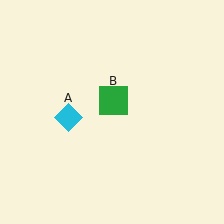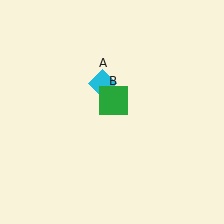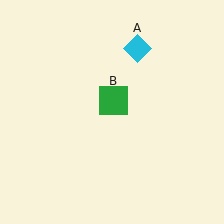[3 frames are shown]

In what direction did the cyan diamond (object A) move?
The cyan diamond (object A) moved up and to the right.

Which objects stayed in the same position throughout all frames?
Green square (object B) remained stationary.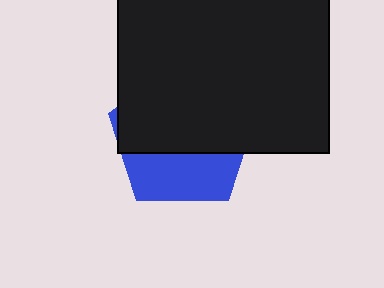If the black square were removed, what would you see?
You would see the complete blue pentagon.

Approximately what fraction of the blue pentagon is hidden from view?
Roughly 64% of the blue pentagon is hidden behind the black square.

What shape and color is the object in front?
The object in front is a black square.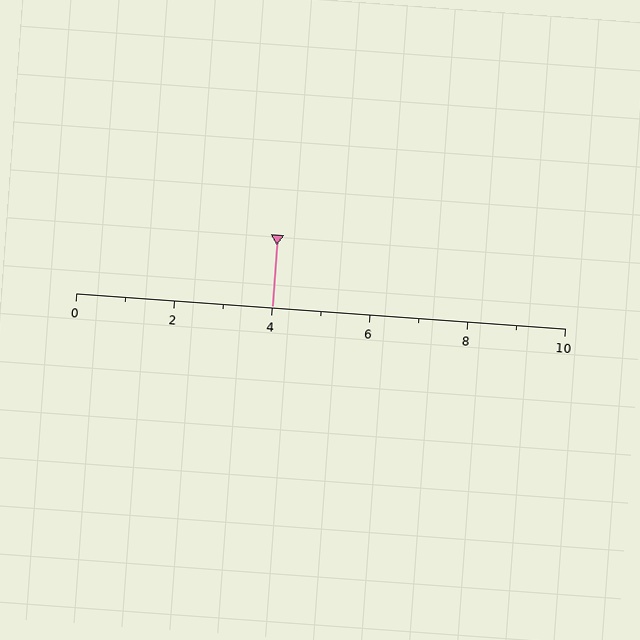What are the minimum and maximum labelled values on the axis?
The axis runs from 0 to 10.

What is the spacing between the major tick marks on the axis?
The major ticks are spaced 2 apart.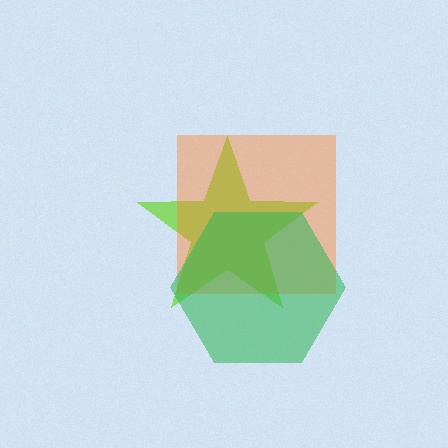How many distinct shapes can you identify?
There are 3 distinct shapes: a lime star, an orange square, a green hexagon.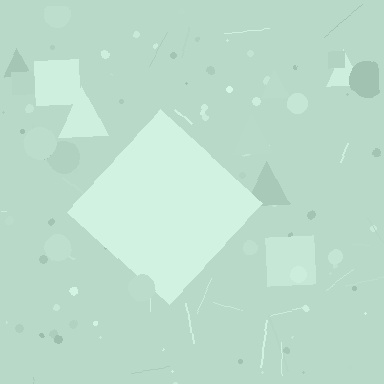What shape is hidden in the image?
A diamond is hidden in the image.